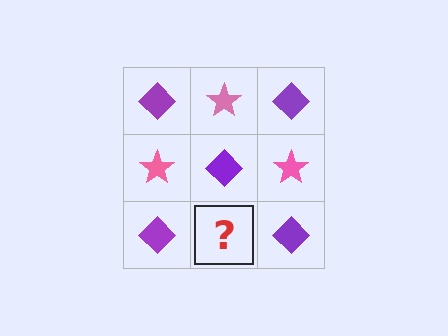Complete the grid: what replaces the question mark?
The question mark should be replaced with a pink star.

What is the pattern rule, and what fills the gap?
The rule is that it alternates purple diamond and pink star in a checkerboard pattern. The gap should be filled with a pink star.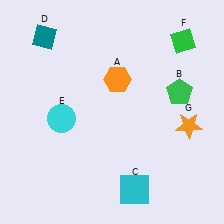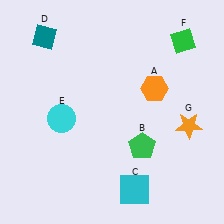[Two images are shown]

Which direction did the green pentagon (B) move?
The green pentagon (B) moved down.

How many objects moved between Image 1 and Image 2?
2 objects moved between the two images.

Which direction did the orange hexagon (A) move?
The orange hexagon (A) moved right.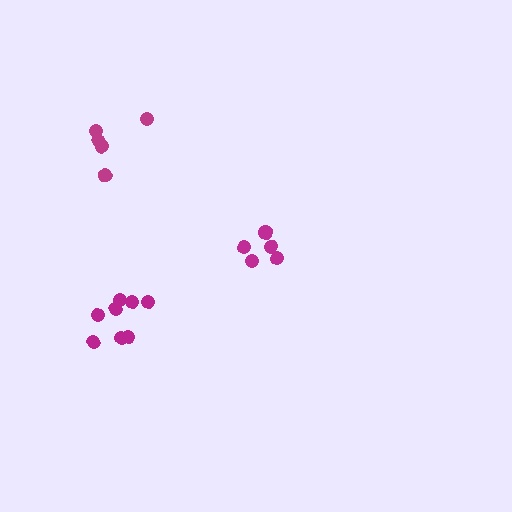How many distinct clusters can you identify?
There are 3 distinct clusters.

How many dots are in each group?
Group 1: 5 dots, Group 2: 5 dots, Group 3: 8 dots (18 total).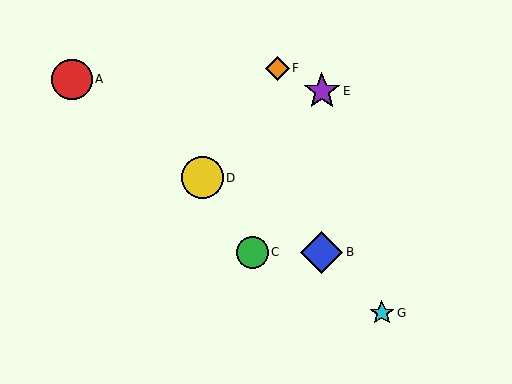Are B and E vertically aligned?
Yes, both are at x≈322.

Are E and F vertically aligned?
No, E is at x≈322 and F is at x≈277.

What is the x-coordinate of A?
Object A is at x≈72.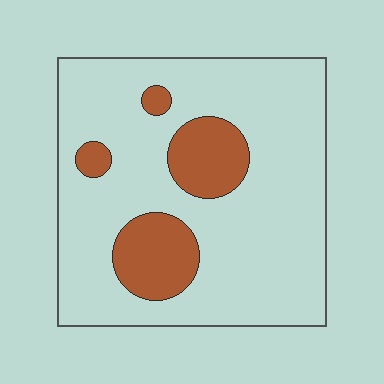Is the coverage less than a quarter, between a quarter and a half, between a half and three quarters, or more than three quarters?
Less than a quarter.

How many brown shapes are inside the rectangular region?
4.